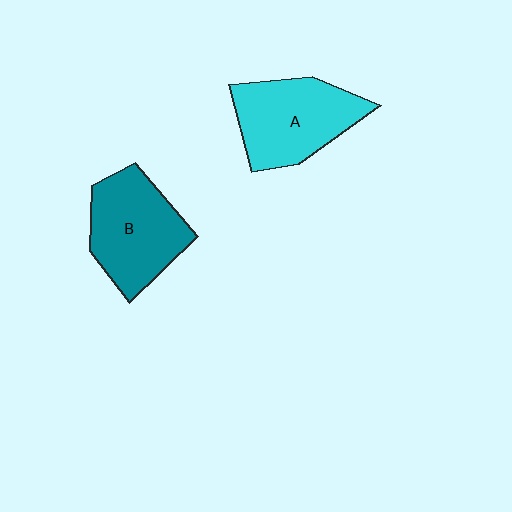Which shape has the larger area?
Shape A (cyan).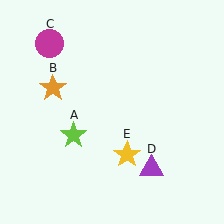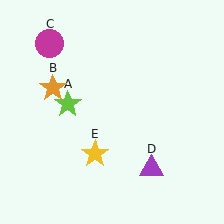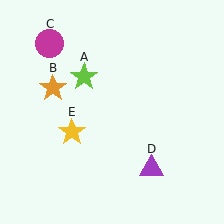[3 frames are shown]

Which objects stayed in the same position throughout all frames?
Orange star (object B) and magenta circle (object C) and purple triangle (object D) remained stationary.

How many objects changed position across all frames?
2 objects changed position: lime star (object A), yellow star (object E).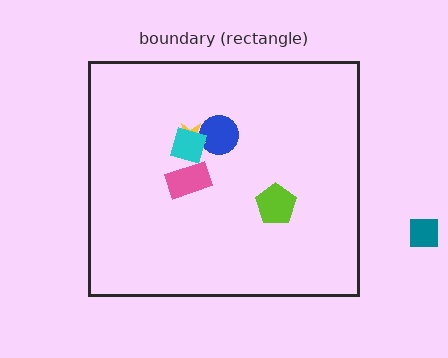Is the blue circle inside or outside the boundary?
Inside.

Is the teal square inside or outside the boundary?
Outside.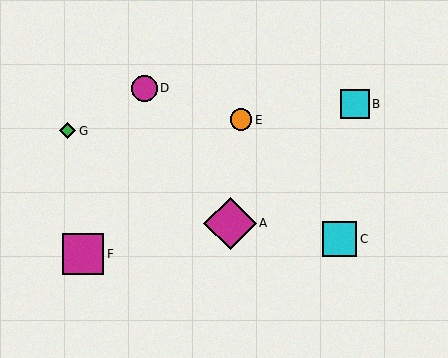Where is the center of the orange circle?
The center of the orange circle is at (241, 120).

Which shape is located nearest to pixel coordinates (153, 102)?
The magenta circle (labeled D) at (144, 88) is nearest to that location.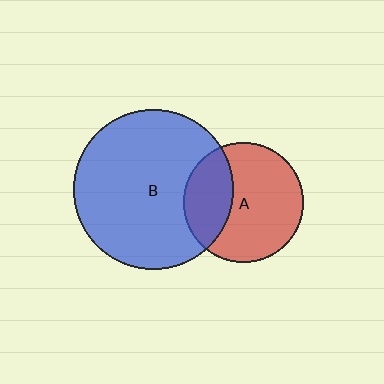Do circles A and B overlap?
Yes.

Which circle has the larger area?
Circle B (blue).